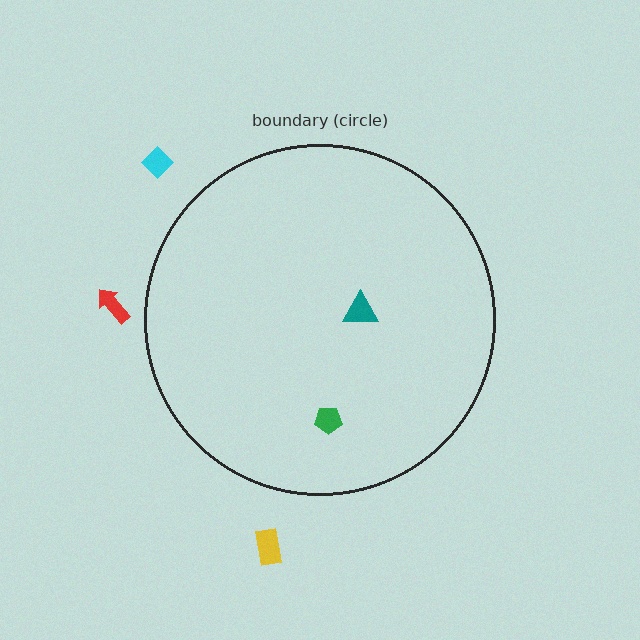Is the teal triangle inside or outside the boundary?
Inside.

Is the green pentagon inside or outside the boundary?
Inside.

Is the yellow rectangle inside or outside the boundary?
Outside.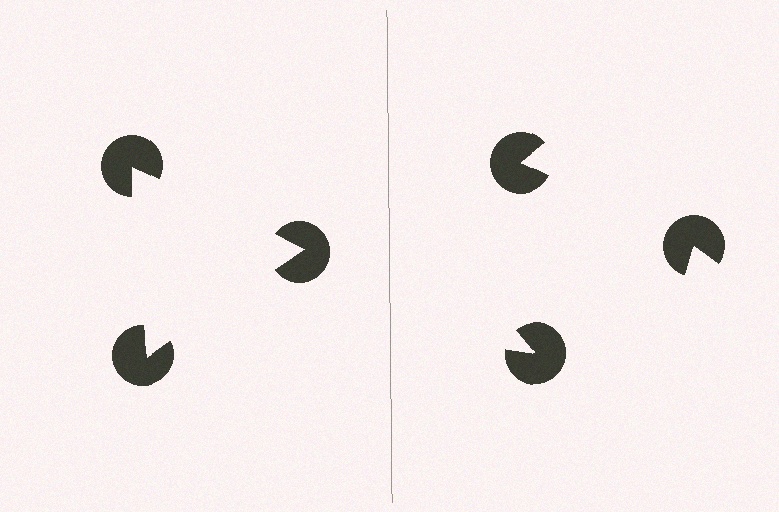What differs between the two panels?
The pac-man discs are positioned identically on both sides; only the wedge orientations differ. On the left they align to a triangle; on the right they are misaligned.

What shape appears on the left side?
An illusory triangle.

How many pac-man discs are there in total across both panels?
6 — 3 on each side.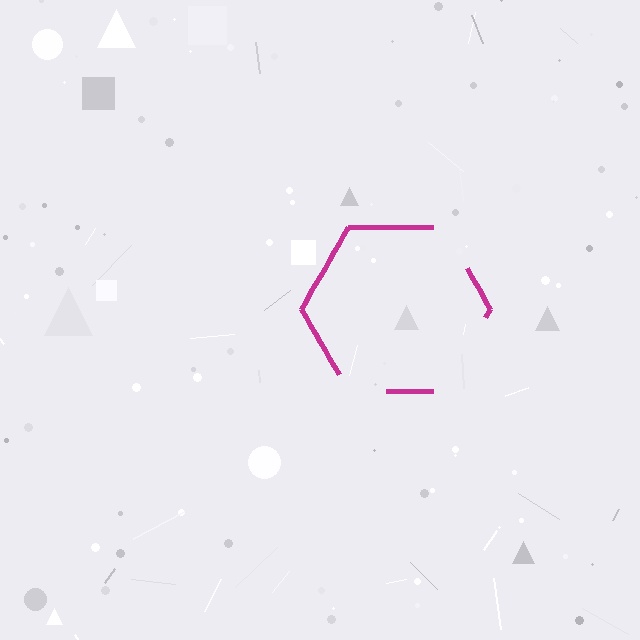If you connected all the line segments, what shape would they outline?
They would outline a hexagon.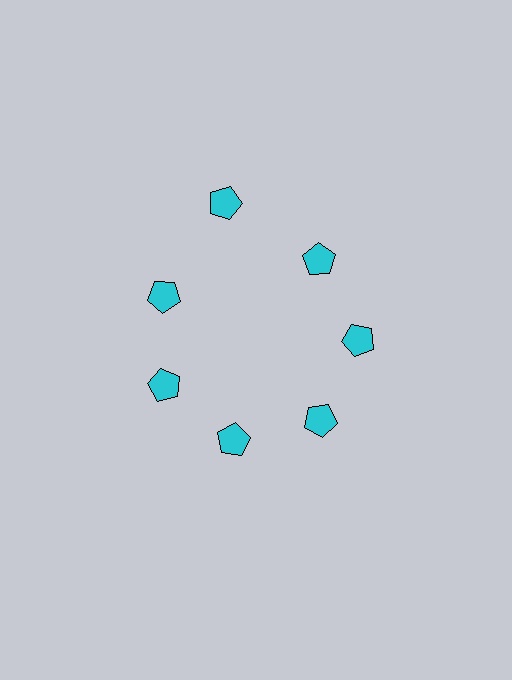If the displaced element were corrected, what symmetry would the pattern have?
It would have 7-fold rotational symmetry — the pattern would map onto itself every 51 degrees.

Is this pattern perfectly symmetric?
No. The 7 cyan pentagons are arranged in a ring, but one element near the 12 o'clock position is pushed outward from the center, breaking the 7-fold rotational symmetry.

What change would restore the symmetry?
The symmetry would be restored by moving it inward, back onto the ring so that all 7 pentagons sit at equal angles and equal distance from the center.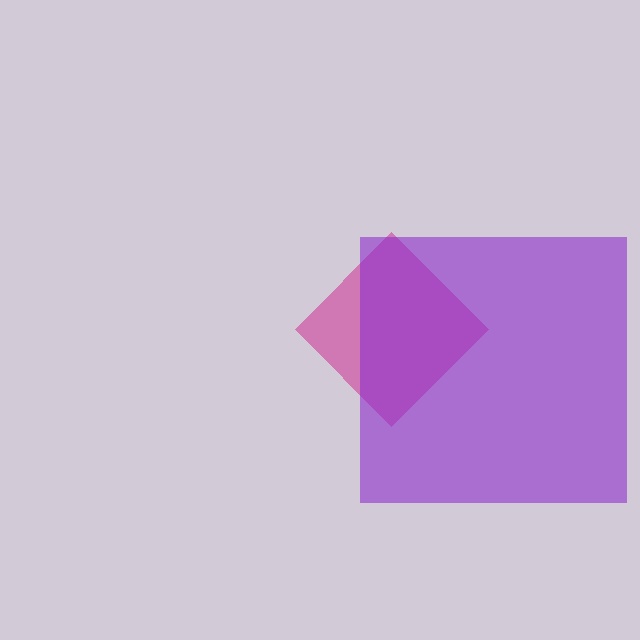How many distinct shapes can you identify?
There are 2 distinct shapes: a magenta diamond, a purple square.